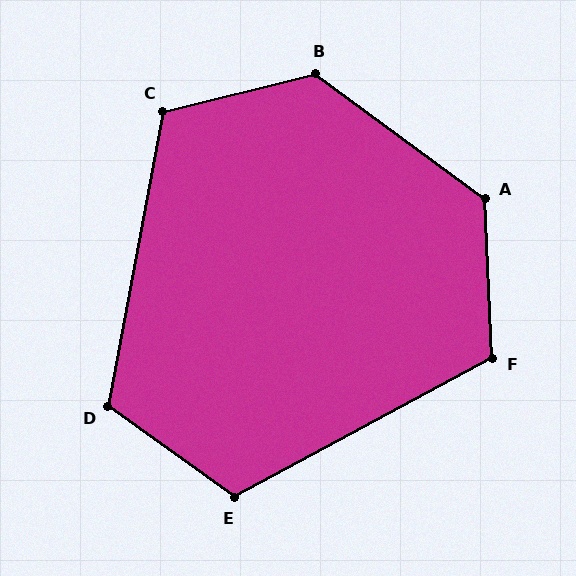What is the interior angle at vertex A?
Approximately 129 degrees (obtuse).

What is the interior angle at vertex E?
Approximately 116 degrees (obtuse).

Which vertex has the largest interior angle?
B, at approximately 129 degrees.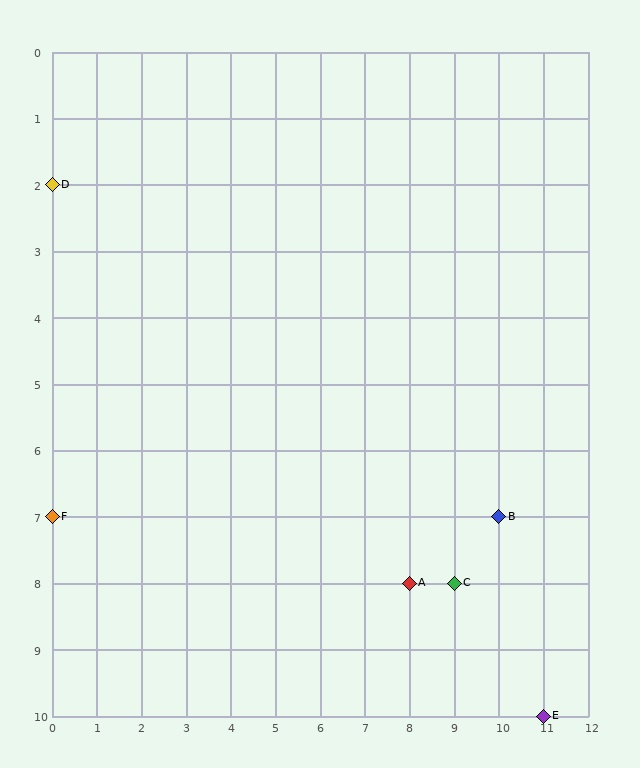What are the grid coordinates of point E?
Point E is at grid coordinates (11, 10).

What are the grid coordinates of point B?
Point B is at grid coordinates (10, 7).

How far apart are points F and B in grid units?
Points F and B are 10 columns apart.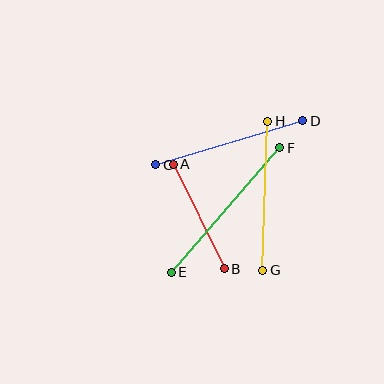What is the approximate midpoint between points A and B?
The midpoint is at approximately (199, 217) pixels.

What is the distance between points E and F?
The distance is approximately 165 pixels.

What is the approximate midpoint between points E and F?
The midpoint is at approximately (226, 210) pixels.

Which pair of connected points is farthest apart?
Points E and F are farthest apart.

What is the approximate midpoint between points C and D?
The midpoint is at approximately (229, 143) pixels.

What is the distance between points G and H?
The distance is approximately 149 pixels.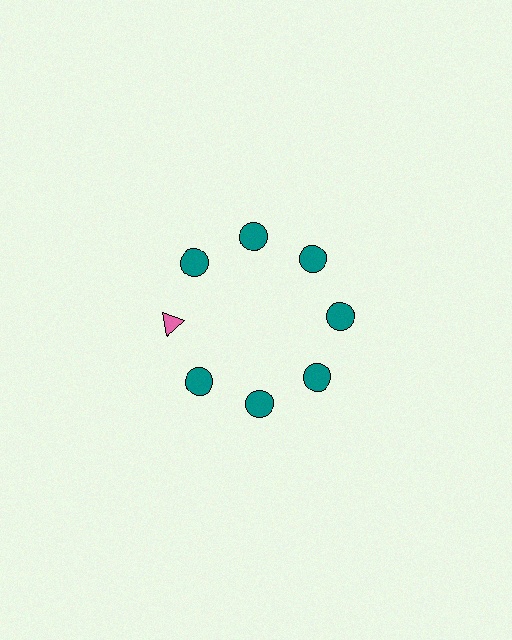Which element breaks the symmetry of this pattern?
The pink triangle at roughly the 9 o'clock position breaks the symmetry. All other shapes are teal circles.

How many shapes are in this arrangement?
There are 8 shapes arranged in a ring pattern.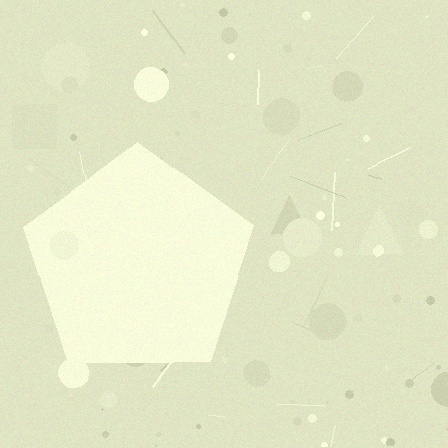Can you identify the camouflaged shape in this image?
The camouflaged shape is a pentagon.